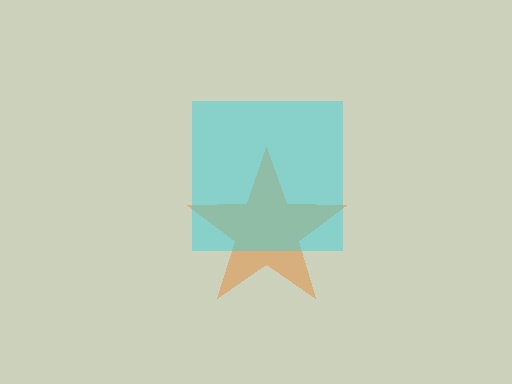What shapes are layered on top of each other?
The layered shapes are: an orange star, a cyan square.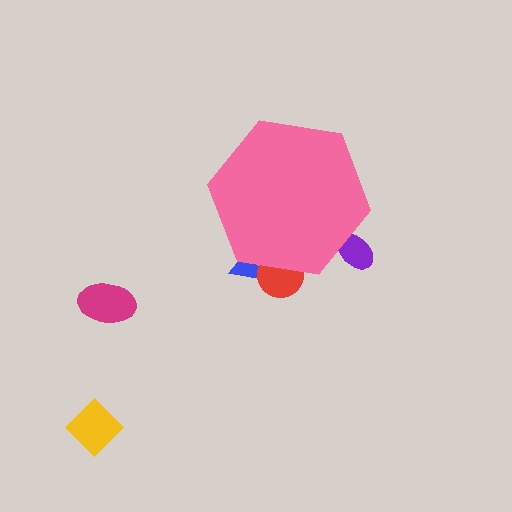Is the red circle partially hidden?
Yes, the red circle is partially hidden behind the pink hexagon.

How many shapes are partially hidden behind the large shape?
3 shapes are partially hidden.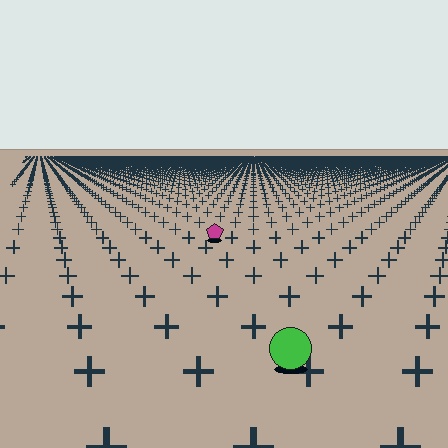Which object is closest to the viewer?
The green circle is closest. The texture marks near it are larger and more spread out.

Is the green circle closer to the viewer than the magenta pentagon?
Yes. The green circle is closer — you can tell from the texture gradient: the ground texture is coarser near it.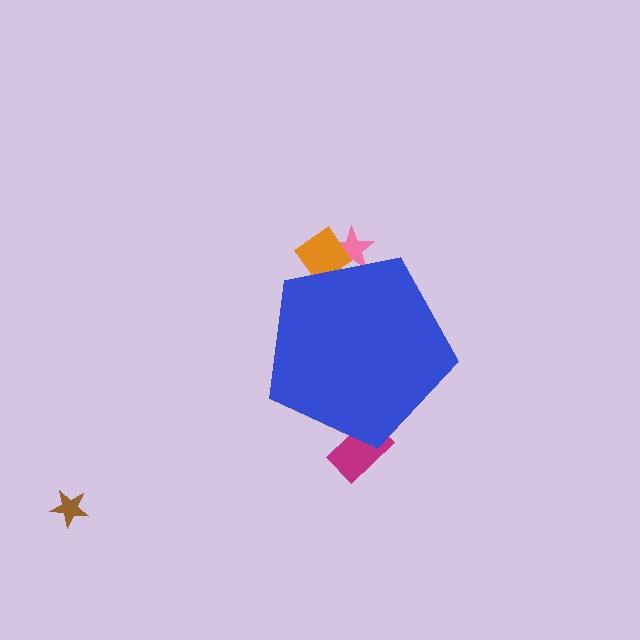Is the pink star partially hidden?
Yes, the pink star is partially hidden behind the blue pentagon.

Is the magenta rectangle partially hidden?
Yes, the magenta rectangle is partially hidden behind the blue pentagon.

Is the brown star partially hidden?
No, the brown star is fully visible.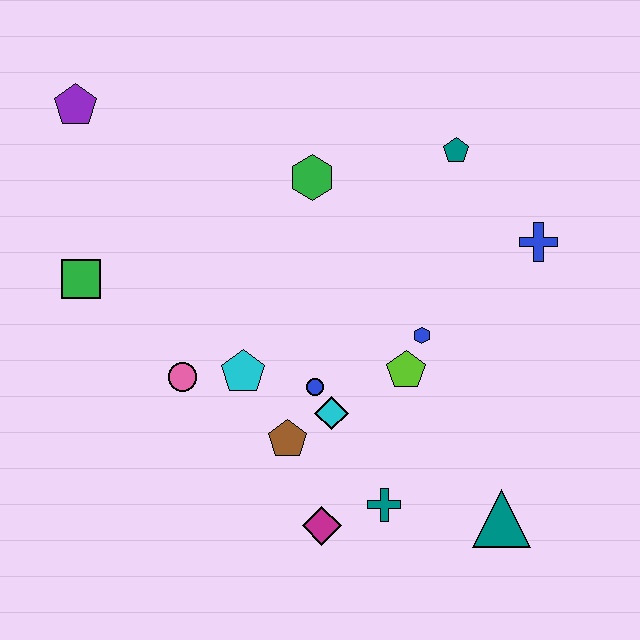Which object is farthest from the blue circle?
The purple pentagon is farthest from the blue circle.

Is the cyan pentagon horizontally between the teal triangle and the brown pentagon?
No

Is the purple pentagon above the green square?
Yes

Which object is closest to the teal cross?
The magenta diamond is closest to the teal cross.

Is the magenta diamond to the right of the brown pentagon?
Yes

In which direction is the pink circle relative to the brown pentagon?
The pink circle is to the left of the brown pentagon.